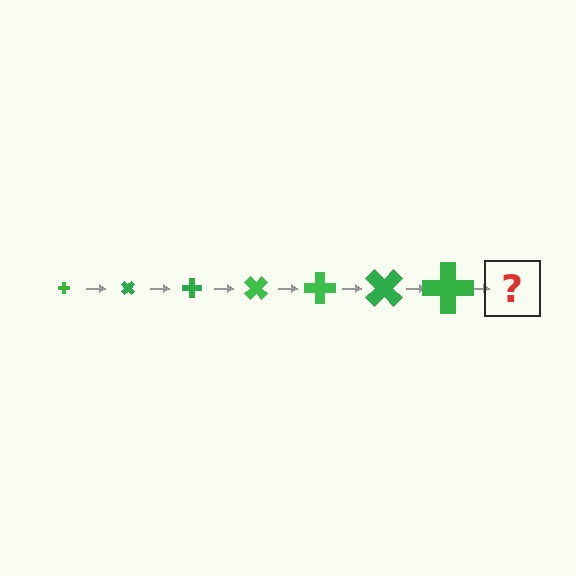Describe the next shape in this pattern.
It should be a cross, larger than the previous one and rotated 315 degrees from the start.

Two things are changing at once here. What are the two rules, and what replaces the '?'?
The two rules are that the cross grows larger each step and it rotates 45 degrees each step. The '?' should be a cross, larger than the previous one and rotated 315 degrees from the start.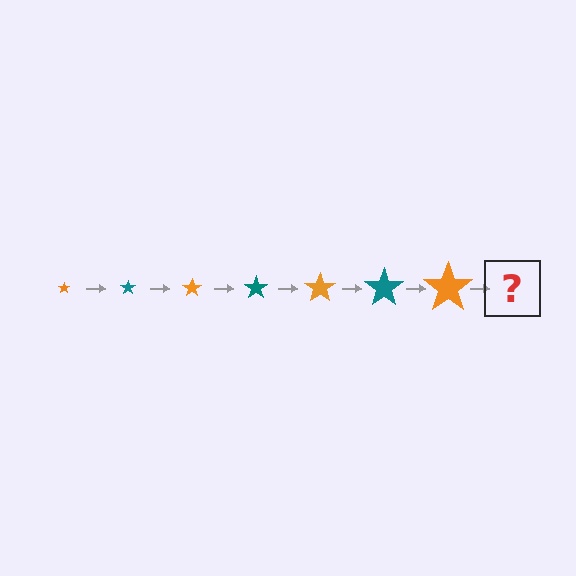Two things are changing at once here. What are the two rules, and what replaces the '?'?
The two rules are that the star grows larger each step and the color cycles through orange and teal. The '?' should be a teal star, larger than the previous one.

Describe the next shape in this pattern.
It should be a teal star, larger than the previous one.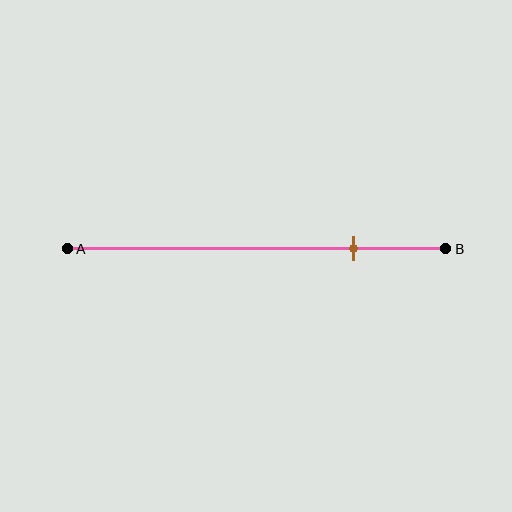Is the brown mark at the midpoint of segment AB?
No, the mark is at about 75% from A, not at the 50% midpoint.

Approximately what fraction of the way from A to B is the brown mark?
The brown mark is approximately 75% of the way from A to B.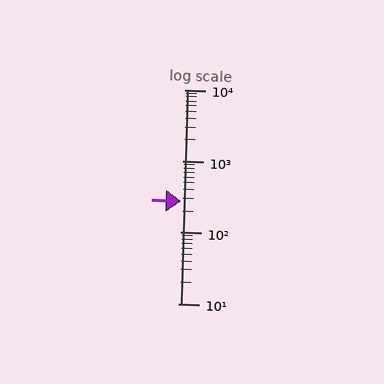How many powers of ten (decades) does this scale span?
The scale spans 3 decades, from 10 to 10000.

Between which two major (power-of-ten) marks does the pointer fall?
The pointer is between 100 and 1000.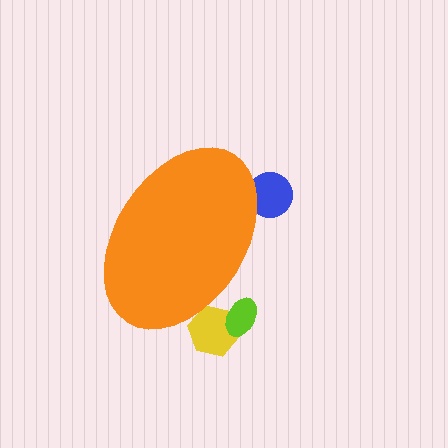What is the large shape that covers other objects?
An orange ellipse.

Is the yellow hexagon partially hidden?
Yes, the yellow hexagon is partially hidden behind the orange ellipse.